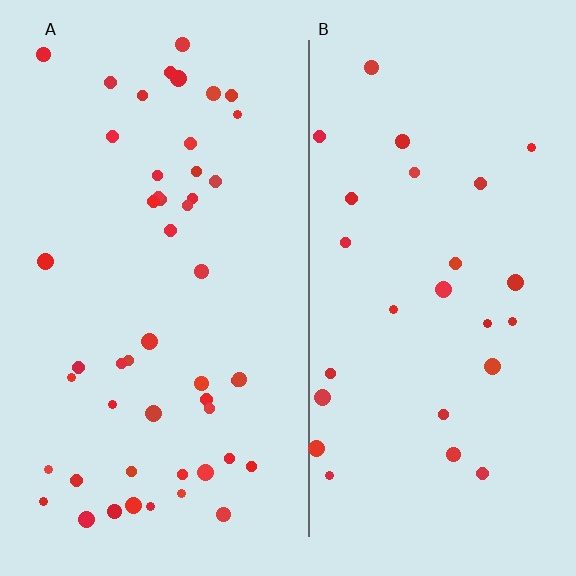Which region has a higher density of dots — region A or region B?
A (the left).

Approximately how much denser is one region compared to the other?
Approximately 1.8× — region A over region B.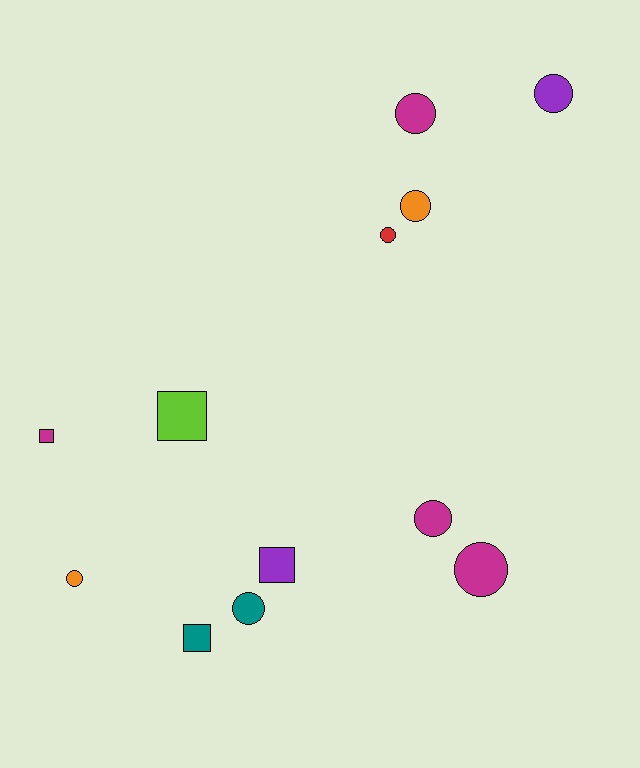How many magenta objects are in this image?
There are 4 magenta objects.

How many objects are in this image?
There are 12 objects.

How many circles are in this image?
There are 8 circles.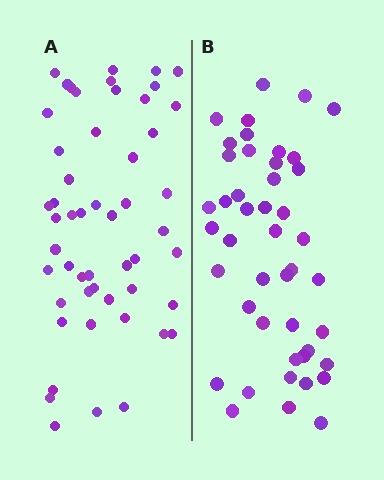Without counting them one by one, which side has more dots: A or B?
Region A (the left region) has more dots.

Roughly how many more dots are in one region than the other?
Region A has roughly 8 or so more dots than region B.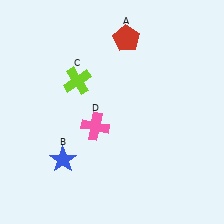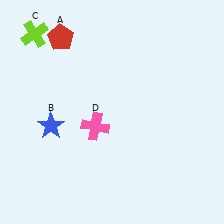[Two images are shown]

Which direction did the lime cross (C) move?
The lime cross (C) moved up.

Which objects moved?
The objects that moved are: the red pentagon (A), the blue star (B), the lime cross (C).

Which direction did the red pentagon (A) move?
The red pentagon (A) moved left.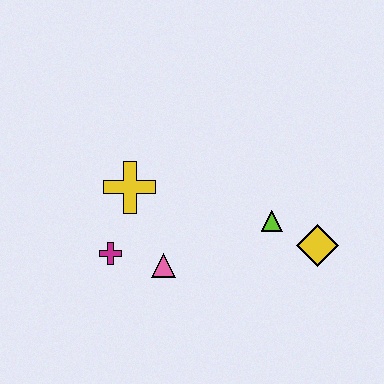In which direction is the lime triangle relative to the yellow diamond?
The lime triangle is to the left of the yellow diamond.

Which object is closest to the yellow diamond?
The lime triangle is closest to the yellow diamond.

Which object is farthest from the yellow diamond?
The magenta cross is farthest from the yellow diamond.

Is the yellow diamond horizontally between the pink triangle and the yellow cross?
No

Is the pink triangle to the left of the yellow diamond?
Yes